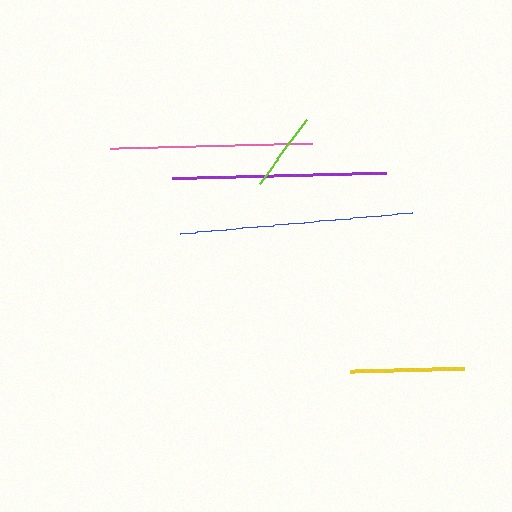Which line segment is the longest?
The blue line is the longest at approximately 232 pixels.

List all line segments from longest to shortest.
From longest to shortest: blue, purple, pink, yellow, lime.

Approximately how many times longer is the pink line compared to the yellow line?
The pink line is approximately 1.8 times the length of the yellow line.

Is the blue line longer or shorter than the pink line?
The blue line is longer than the pink line.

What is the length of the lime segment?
The lime segment is approximately 79 pixels long.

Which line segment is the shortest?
The lime line is the shortest at approximately 79 pixels.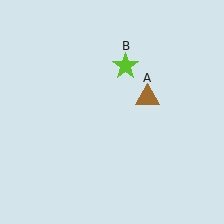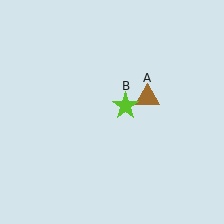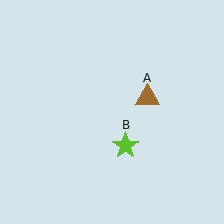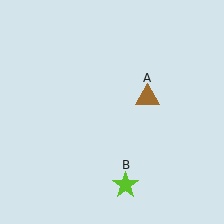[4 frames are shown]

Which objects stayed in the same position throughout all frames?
Brown triangle (object A) remained stationary.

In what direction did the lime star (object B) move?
The lime star (object B) moved down.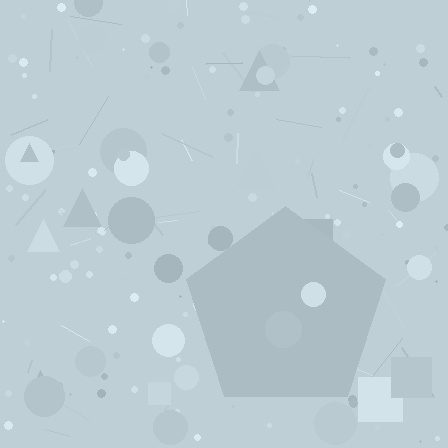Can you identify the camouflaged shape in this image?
The camouflaged shape is a pentagon.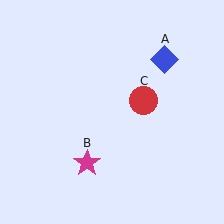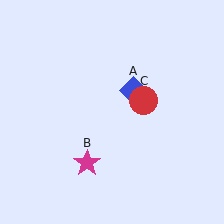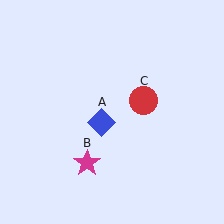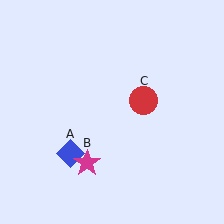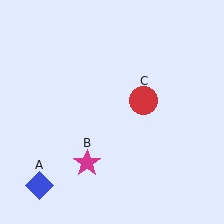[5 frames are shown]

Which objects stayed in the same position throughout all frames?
Magenta star (object B) and red circle (object C) remained stationary.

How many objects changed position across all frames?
1 object changed position: blue diamond (object A).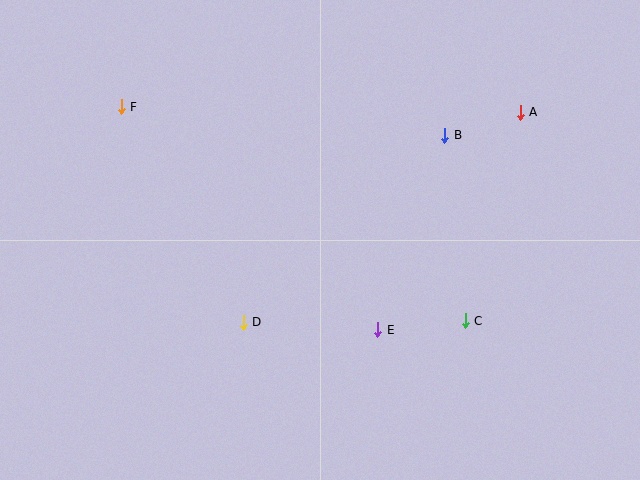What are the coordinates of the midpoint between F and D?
The midpoint between F and D is at (182, 214).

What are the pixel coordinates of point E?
Point E is at (378, 330).